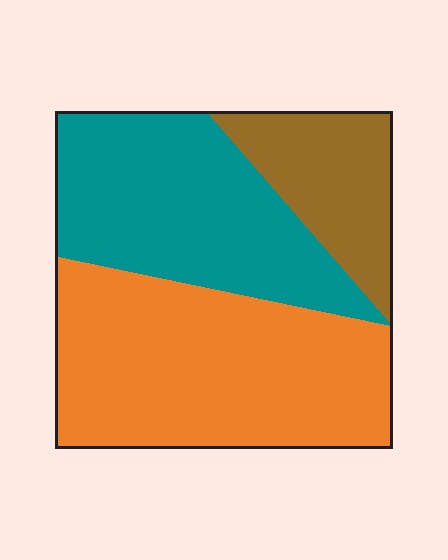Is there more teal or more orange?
Orange.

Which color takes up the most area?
Orange, at roughly 45%.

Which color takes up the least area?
Brown, at roughly 20%.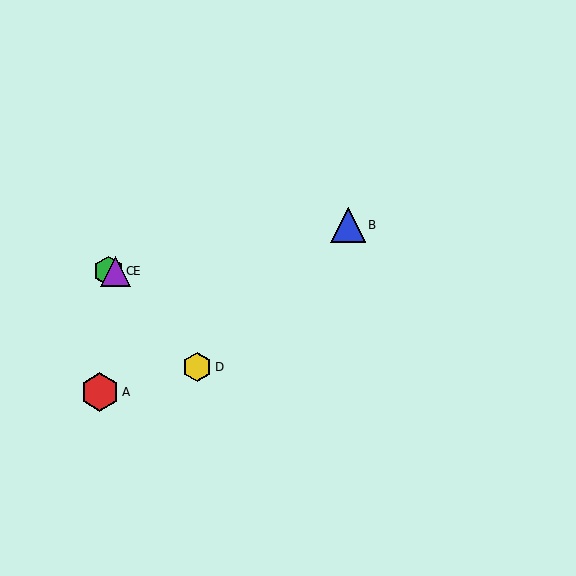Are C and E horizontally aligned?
Yes, both are at y≈271.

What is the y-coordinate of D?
Object D is at y≈367.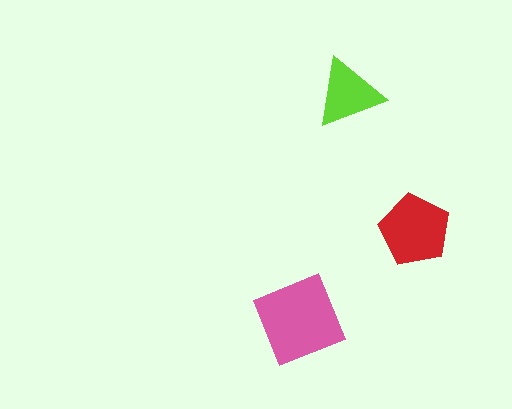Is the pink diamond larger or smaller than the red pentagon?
Larger.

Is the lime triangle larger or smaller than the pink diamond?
Smaller.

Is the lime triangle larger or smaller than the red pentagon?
Smaller.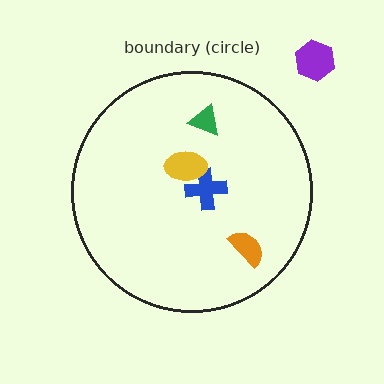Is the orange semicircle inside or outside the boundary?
Inside.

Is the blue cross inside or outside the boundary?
Inside.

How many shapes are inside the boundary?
4 inside, 1 outside.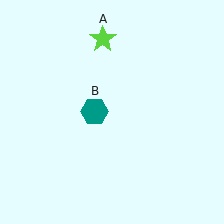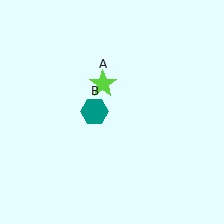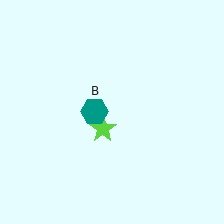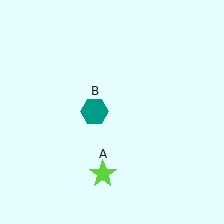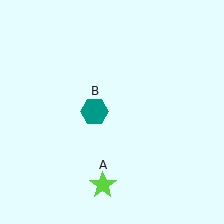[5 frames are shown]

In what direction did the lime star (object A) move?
The lime star (object A) moved down.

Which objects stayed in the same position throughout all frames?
Teal hexagon (object B) remained stationary.